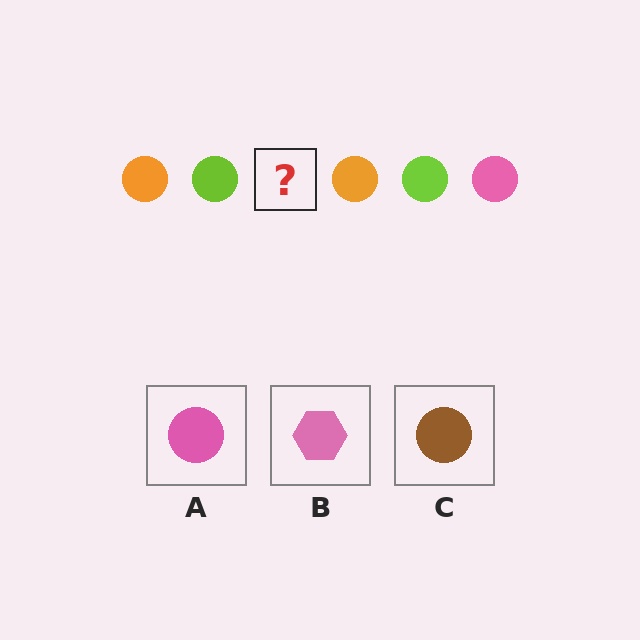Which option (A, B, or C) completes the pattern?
A.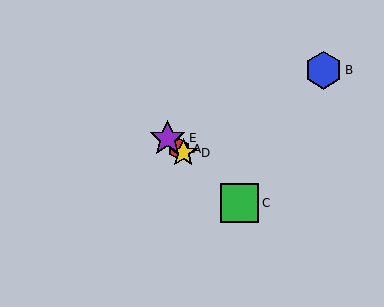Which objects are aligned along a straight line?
Objects A, C, D, E are aligned along a straight line.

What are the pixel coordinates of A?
Object A is at (179, 149).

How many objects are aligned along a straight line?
4 objects (A, C, D, E) are aligned along a straight line.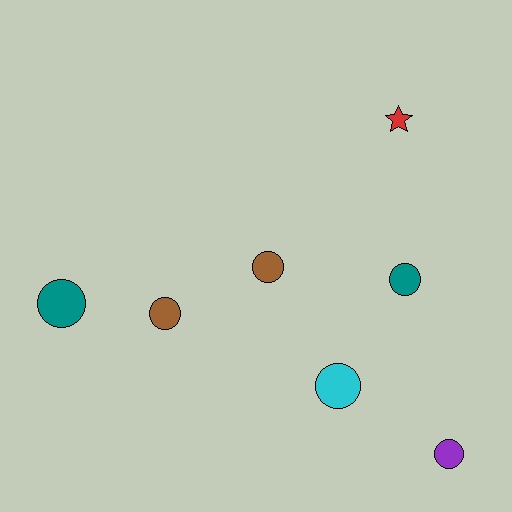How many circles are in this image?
There are 6 circles.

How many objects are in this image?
There are 7 objects.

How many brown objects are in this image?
There are 2 brown objects.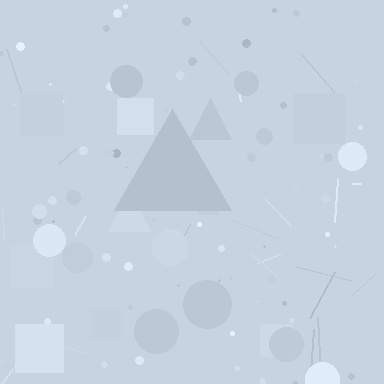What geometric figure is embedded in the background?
A triangle is embedded in the background.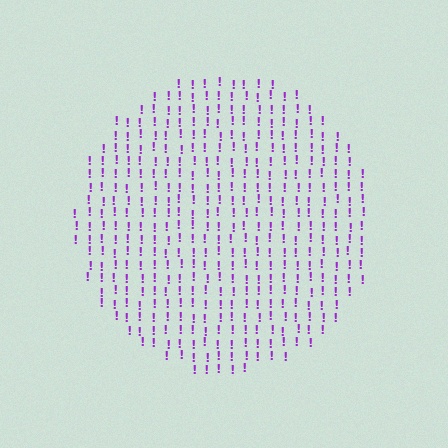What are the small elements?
The small elements are exclamation marks.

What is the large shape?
The large shape is a circle.